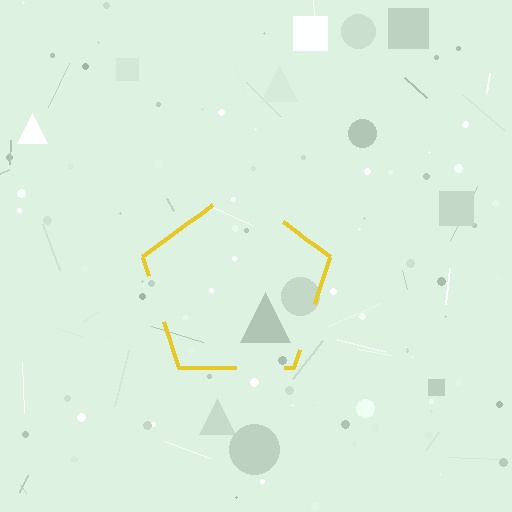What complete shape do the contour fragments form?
The contour fragments form a pentagon.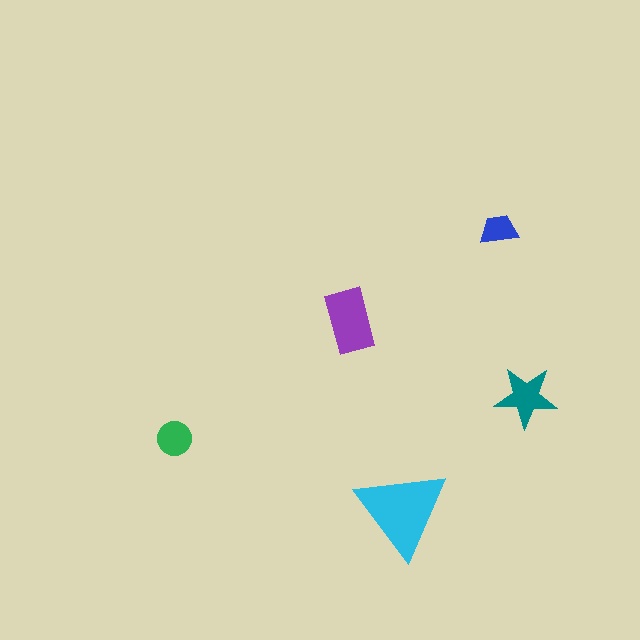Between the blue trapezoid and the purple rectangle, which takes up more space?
The purple rectangle.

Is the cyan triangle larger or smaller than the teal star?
Larger.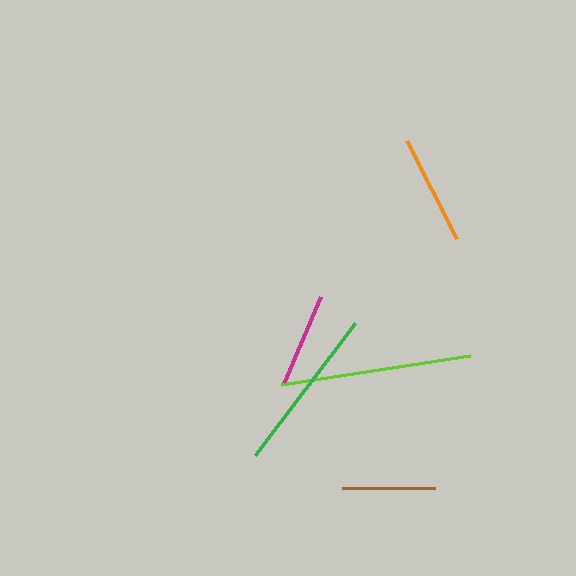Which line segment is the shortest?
The brown line is the shortest at approximately 93 pixels.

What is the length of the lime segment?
The lime segment is approximately 191 pixels long.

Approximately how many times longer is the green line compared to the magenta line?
The green line is approximately 1.8 times the length of the magenta line.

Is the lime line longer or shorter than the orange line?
The lime line is longer than the orange line.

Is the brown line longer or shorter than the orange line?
The orange line is longer than the brown line.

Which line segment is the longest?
The lime line is the longest at approximately 191 pixels.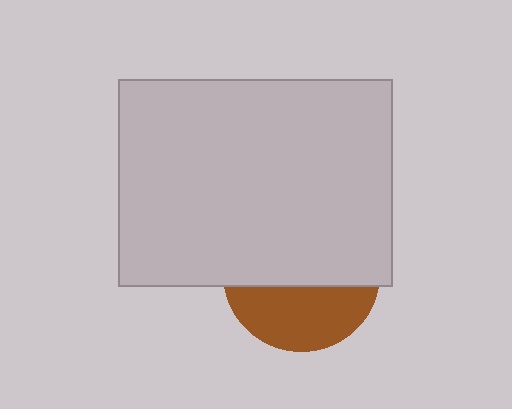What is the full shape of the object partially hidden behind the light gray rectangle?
The partially hidden object is a brown circle.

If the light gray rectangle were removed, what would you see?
You would see the complete brown circle.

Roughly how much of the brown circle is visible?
A small part of it is visible (roughly 39%).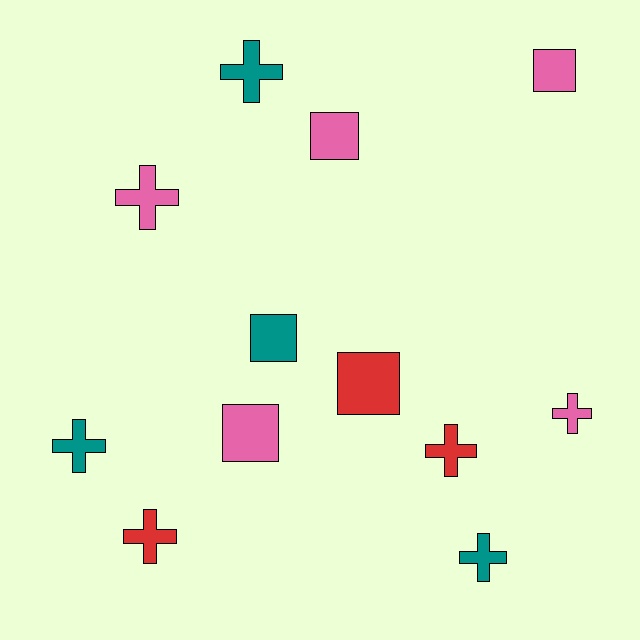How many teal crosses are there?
There are 3 teal crosses.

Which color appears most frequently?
Pink, with 5 objects.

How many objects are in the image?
There are 12 objects.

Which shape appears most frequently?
Cross, with 7 objects.